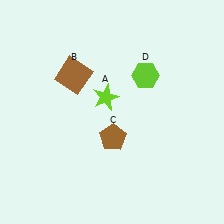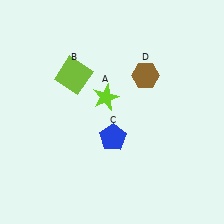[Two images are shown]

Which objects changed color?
B changed from brown to lime. C changed from brown to blue. D changed from lime to brown.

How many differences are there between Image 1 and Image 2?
There are 3 differences between the two images.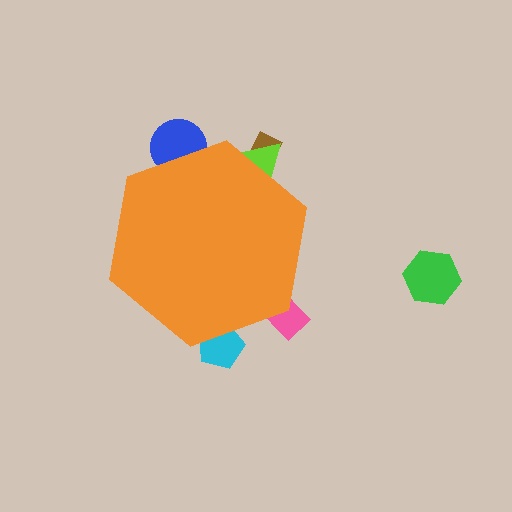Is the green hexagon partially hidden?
No, the green hexagon is fully visible.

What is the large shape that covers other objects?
An orange hexagon.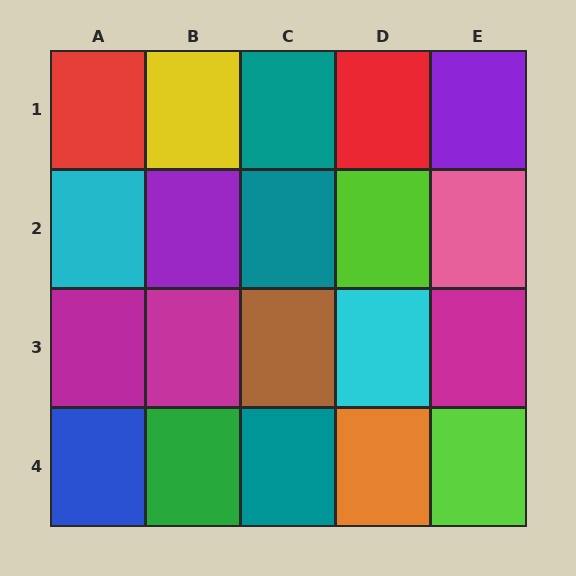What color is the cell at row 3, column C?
Brown.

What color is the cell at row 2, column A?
Cyan.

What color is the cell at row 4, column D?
Orange.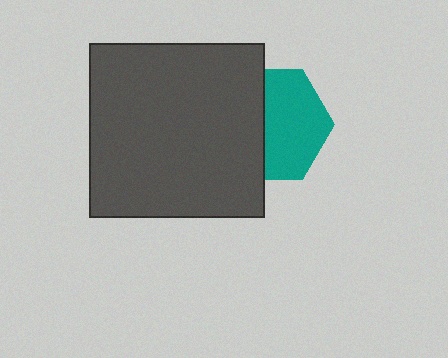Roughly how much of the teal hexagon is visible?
About half of it is visible (roughly 55%).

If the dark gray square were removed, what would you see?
You would see the complete teal hexagon.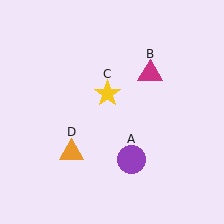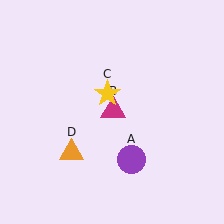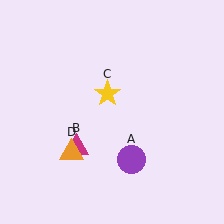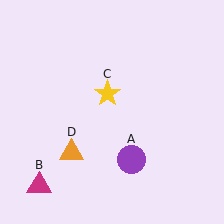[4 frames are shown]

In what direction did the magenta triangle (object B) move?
The magenta triangle (object B) moved down and to the left.